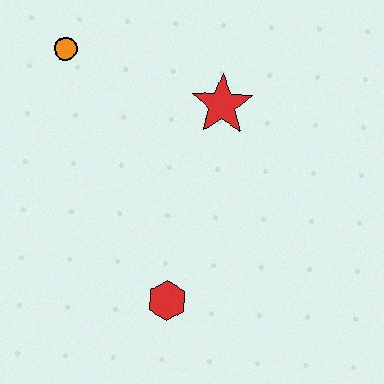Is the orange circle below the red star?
No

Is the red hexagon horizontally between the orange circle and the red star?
Yes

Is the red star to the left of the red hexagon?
No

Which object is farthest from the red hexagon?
The orange circle is farthest from the red hexagon.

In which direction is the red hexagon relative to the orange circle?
The red hexagon is below the orange circle.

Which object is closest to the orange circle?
The red star is closest to the orange circle.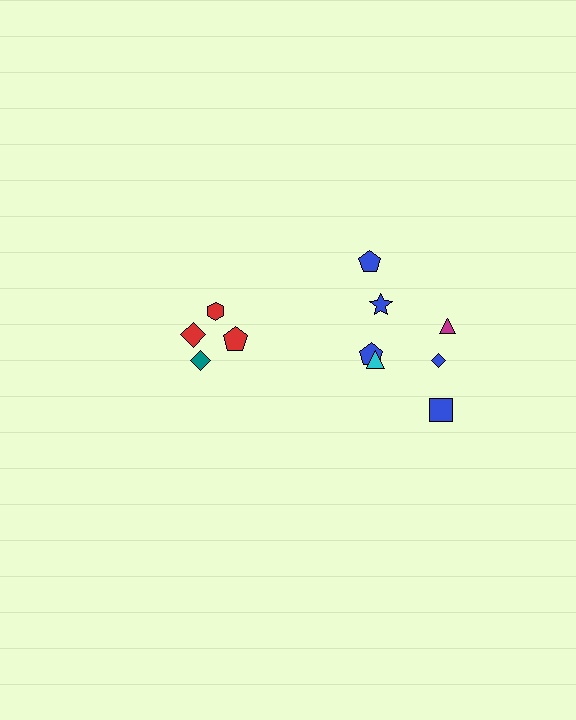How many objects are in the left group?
There are 4 objects.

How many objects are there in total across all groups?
There are 11 objects.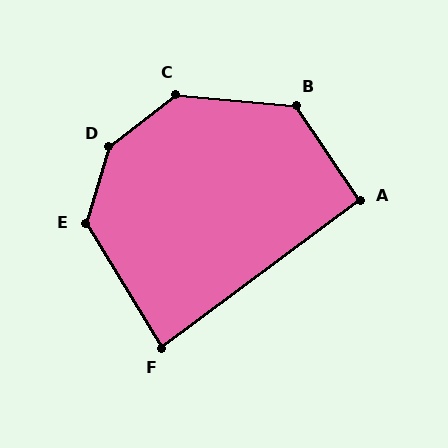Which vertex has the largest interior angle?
D, at approximately 145 degrees.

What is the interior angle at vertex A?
Approximately 92 degrees (approximately right).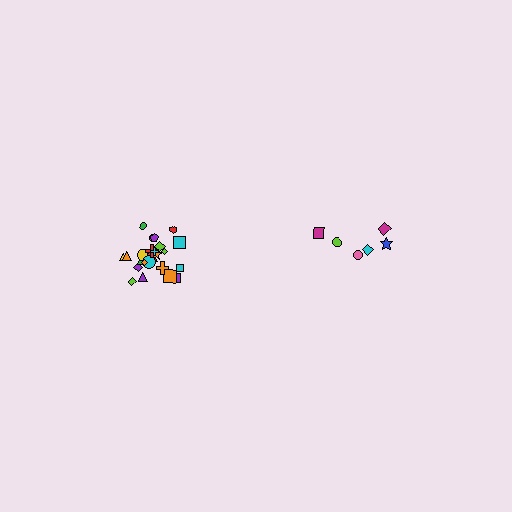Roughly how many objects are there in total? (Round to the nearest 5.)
Roughly 30 objects in total.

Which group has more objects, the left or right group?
The left group.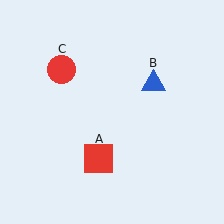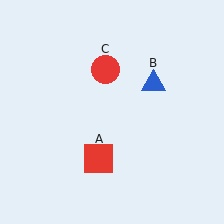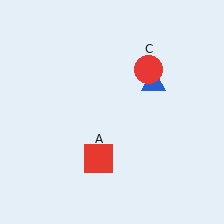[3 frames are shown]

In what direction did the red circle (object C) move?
The red circle (object C) moved right.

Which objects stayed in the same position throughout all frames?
Red square (object A) and blue triangle (object B) remained stationary.